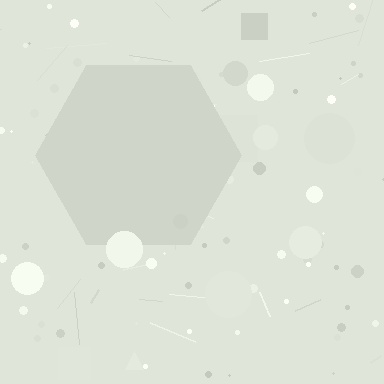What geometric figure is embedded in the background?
A hexagon is embedded in the background.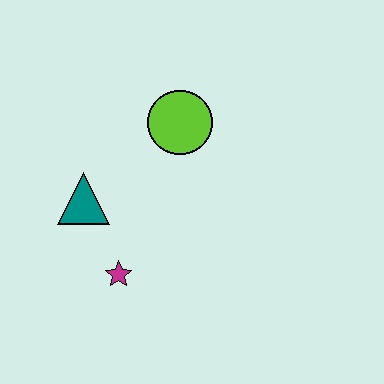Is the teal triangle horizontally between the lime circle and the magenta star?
No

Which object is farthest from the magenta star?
The lime circle is farthest from the magenta star.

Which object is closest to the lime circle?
The teal triangle is closest to the lime circle.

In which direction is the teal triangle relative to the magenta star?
The teal triangle is above the magenta star.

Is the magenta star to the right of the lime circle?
No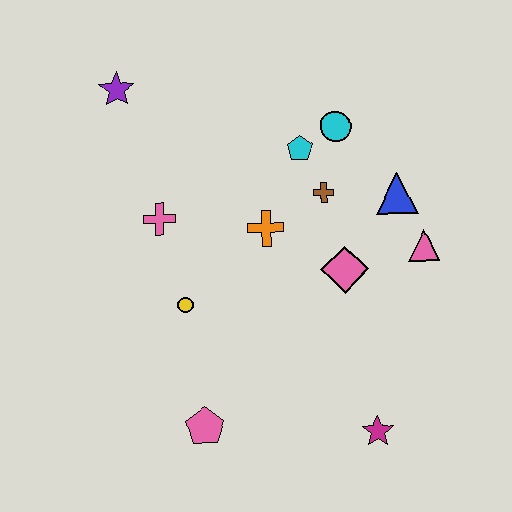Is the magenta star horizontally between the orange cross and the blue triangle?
Yes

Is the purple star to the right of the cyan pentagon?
No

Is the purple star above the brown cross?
Yes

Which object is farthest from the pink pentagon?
The purple star is farthest from the pink pentagon.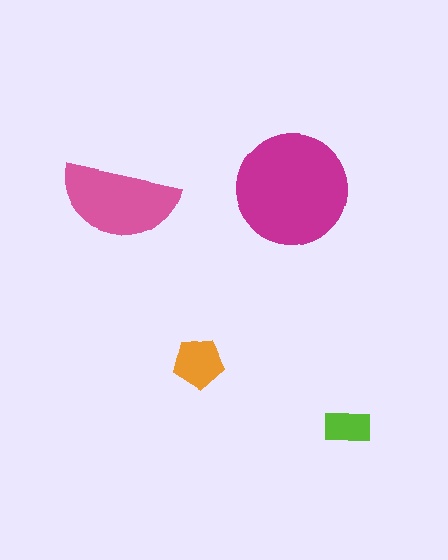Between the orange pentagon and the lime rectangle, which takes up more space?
The orange pentagon.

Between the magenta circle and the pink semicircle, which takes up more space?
The magenta circle.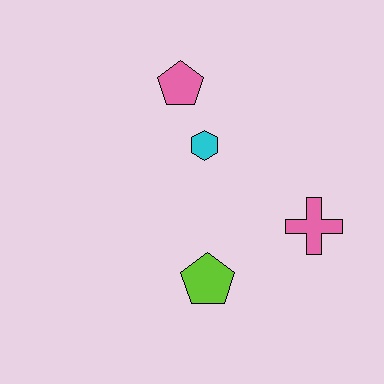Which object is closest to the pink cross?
The lime pentagon is closest to the pink cross.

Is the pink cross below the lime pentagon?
No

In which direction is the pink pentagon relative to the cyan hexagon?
The pink pentagon is above the cyan hexagon.